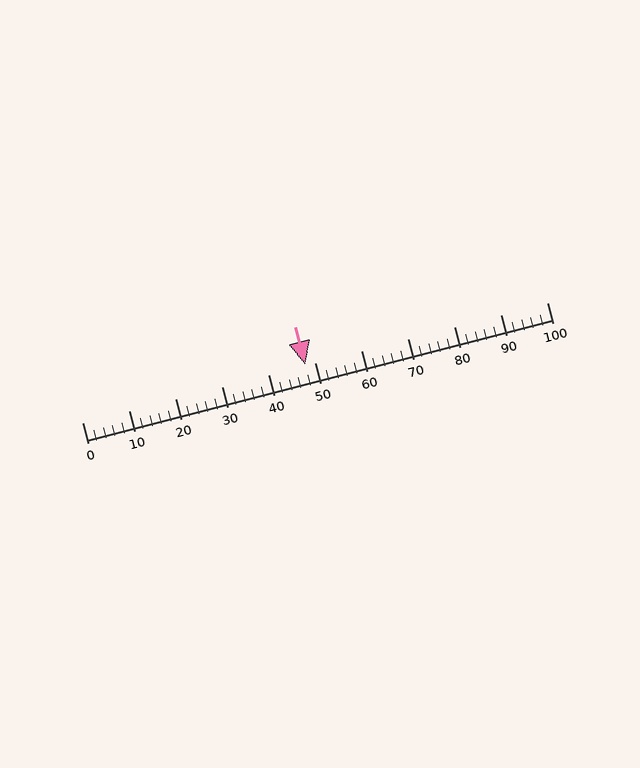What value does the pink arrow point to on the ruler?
The pink arrow points to approximately 48.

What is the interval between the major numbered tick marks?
The major tick marks are spaced 10 units apart.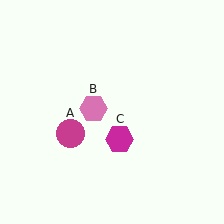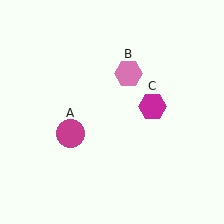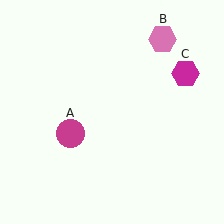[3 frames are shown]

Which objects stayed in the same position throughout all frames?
Magenta circle (object A) remained stationary.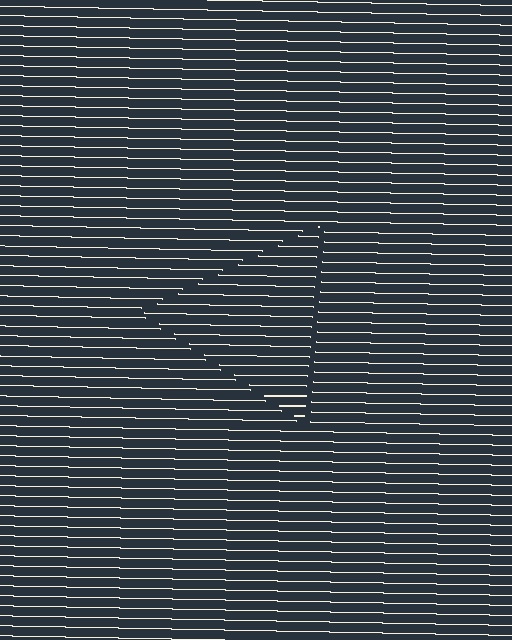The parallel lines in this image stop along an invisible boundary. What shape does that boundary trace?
An illusory triangle. The interior of the shape contains the same grating, shifted by half a period — the contour is defined by the phase discontinuity where line-ends from the inner and outer gratings abut.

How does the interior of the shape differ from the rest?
The interior of the shape contains the same grating, shifted by half a period — the contour is defined by the phase discontinuity where line-ends from the inner and outer gratings abut.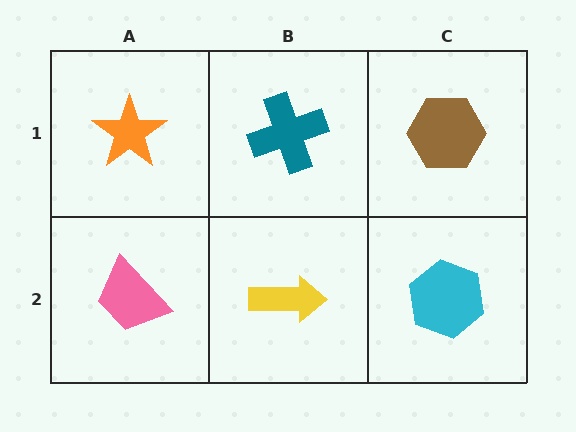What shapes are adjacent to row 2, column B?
A teal cross (row 1, column B), a pink trapezoid (row 2, column A), a cyan hexagon (row 2, column C).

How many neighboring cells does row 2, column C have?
2.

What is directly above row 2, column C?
A brown hexagon.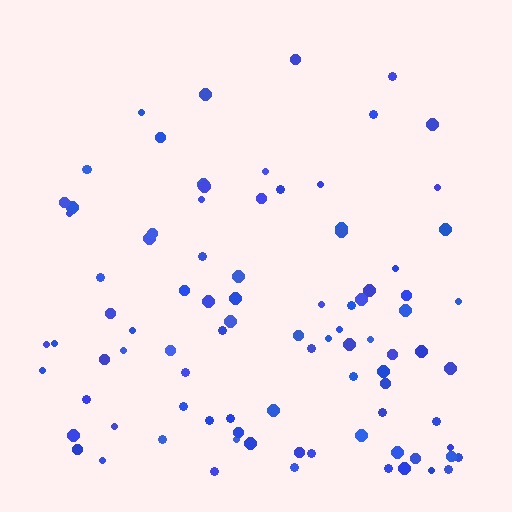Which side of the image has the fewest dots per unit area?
The top.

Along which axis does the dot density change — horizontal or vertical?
Vertical.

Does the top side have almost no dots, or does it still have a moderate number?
Still a moderate number, just noticeably fewer than the bottom.